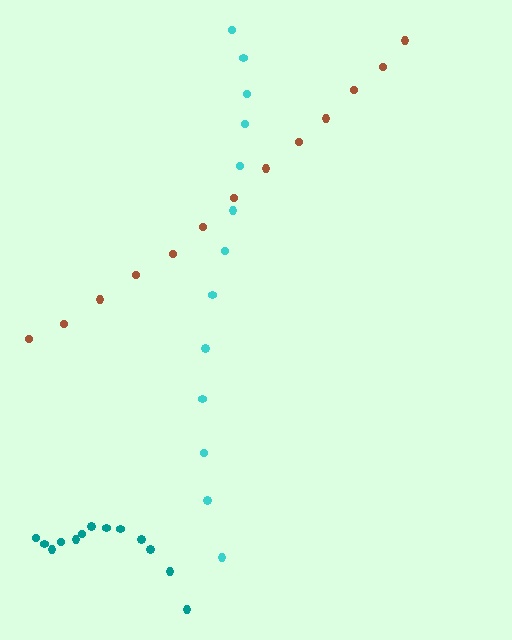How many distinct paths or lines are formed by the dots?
There are 3 distinct paths.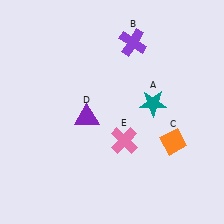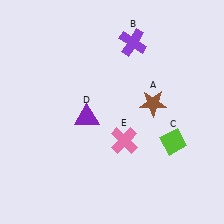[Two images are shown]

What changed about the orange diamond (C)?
In Image 1, C is orange. In Image 2, it changed to lime.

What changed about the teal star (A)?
In Image 1, A is teal. In Image 2, it changed to brown.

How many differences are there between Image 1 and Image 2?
There are 2 differences between the two images.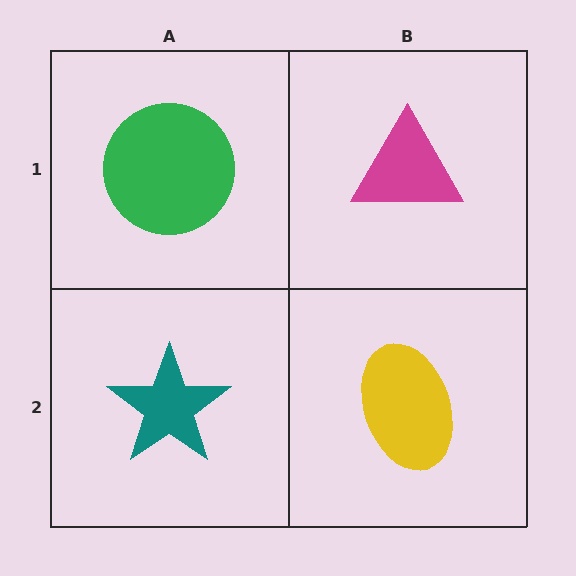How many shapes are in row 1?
2 shapes.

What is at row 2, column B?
A yellow ellipse.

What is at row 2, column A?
A teal star.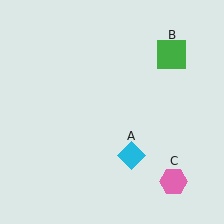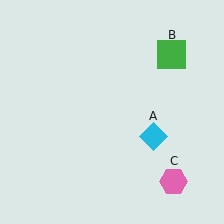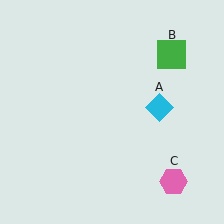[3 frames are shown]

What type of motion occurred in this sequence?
The cyan diamond (object A) rotated counterclockwise around the center of the scene.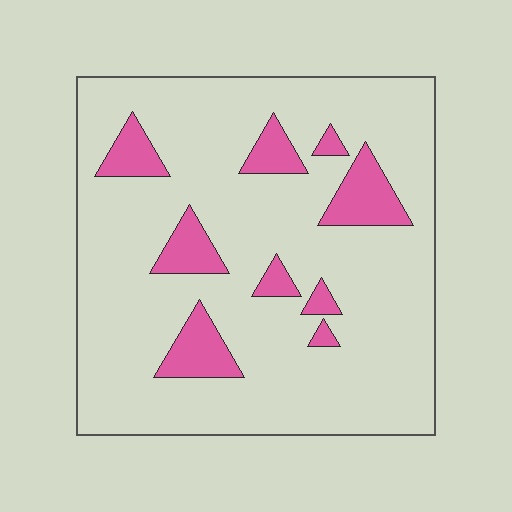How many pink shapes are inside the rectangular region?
9.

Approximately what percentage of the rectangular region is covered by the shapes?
Approximately 15%.